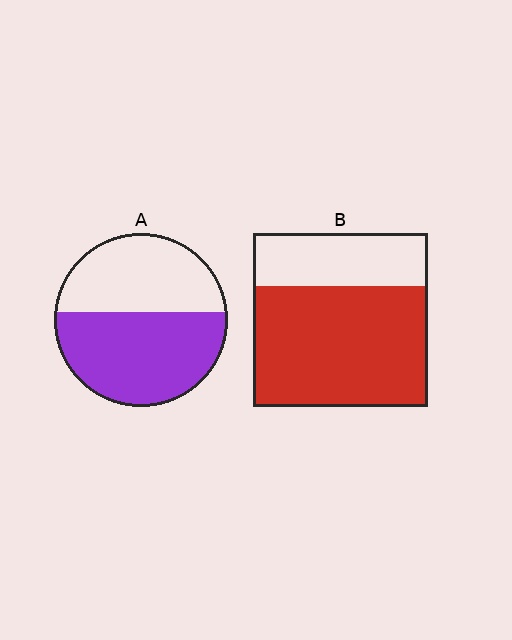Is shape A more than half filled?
Yes.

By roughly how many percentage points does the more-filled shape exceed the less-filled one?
By roughly 15 percentage points (B over A).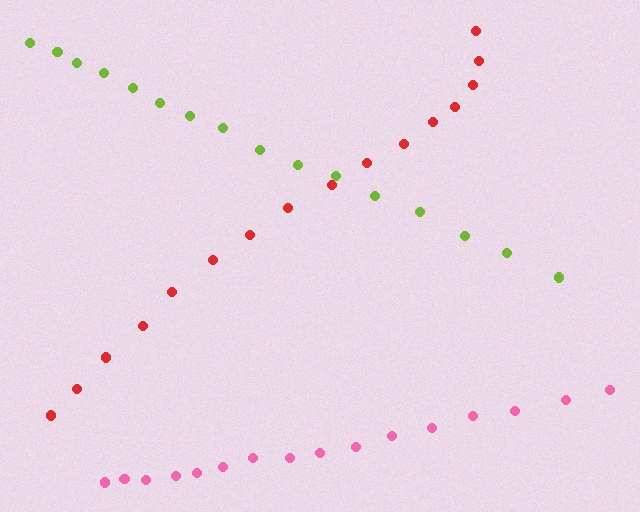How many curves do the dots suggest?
There are 3 distinct paths.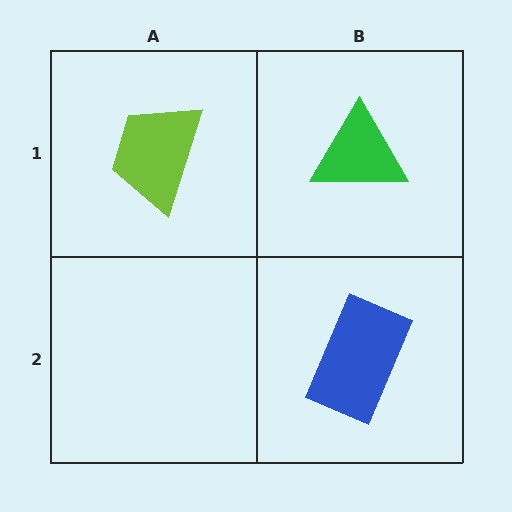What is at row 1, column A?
A lime trapezoid.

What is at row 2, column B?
A blue rectangle.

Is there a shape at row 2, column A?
No, that cell is empty.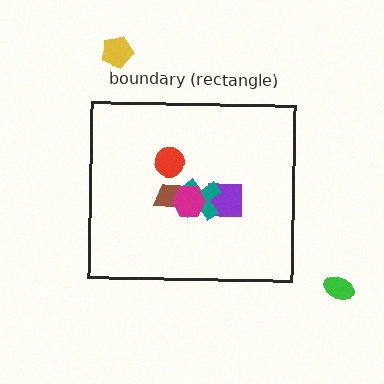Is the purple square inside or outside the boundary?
Inside.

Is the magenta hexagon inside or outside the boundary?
Inside.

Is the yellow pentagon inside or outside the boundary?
Outside.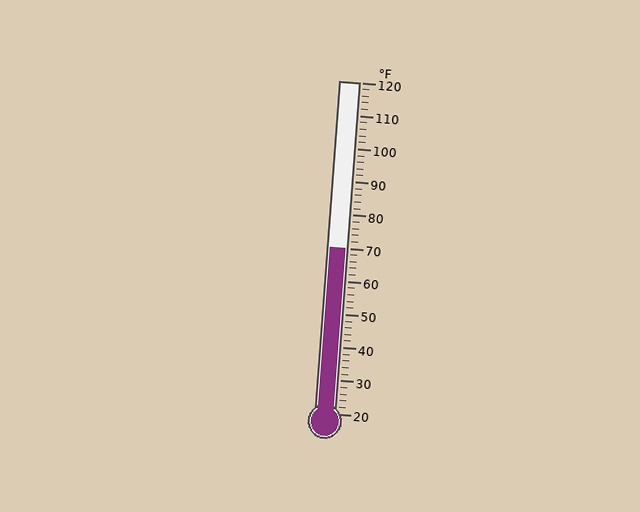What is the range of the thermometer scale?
The thermometer scale ranges from 20°F to 120°F.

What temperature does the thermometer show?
The thermometer shows approximately 70°F.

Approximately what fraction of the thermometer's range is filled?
The thermometer is filled to approximately 50% of its range.